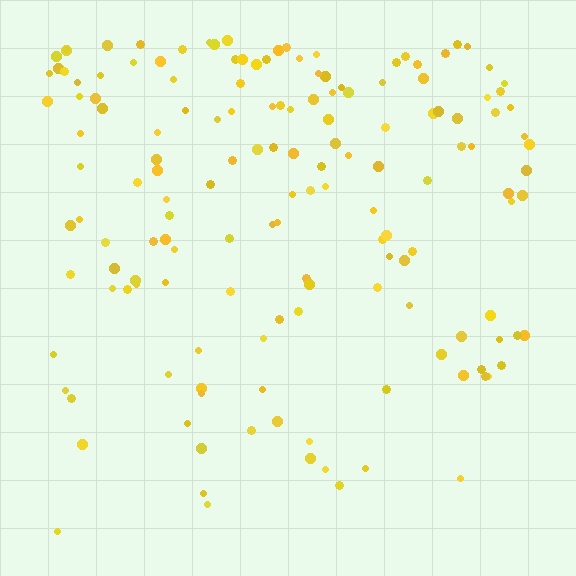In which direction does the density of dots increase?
From bottom to top, with the top side densest.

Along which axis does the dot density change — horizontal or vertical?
Vertical.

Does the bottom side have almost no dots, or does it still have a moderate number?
Still a moderate number, just noticeably fewer than the top.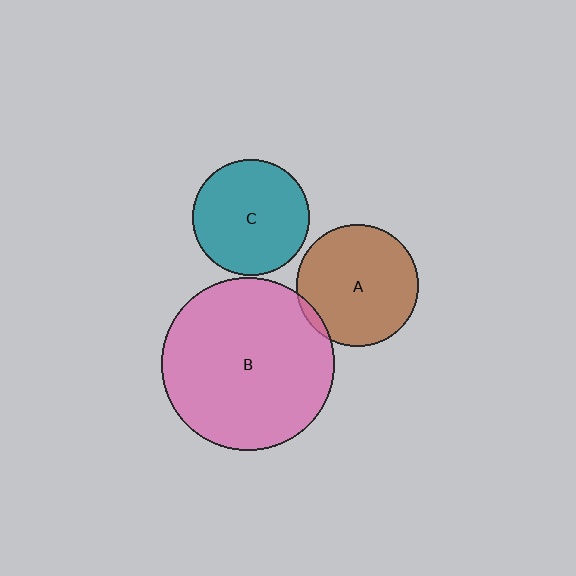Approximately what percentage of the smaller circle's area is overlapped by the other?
Approximately 5%.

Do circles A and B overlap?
Yes.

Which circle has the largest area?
Circle B (pink).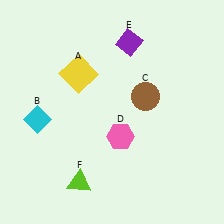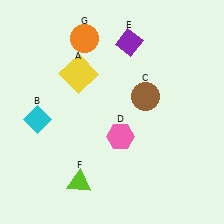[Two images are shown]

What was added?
An orange circle (G) was added in Image 2.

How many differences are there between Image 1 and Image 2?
There is 1 difference between the two images.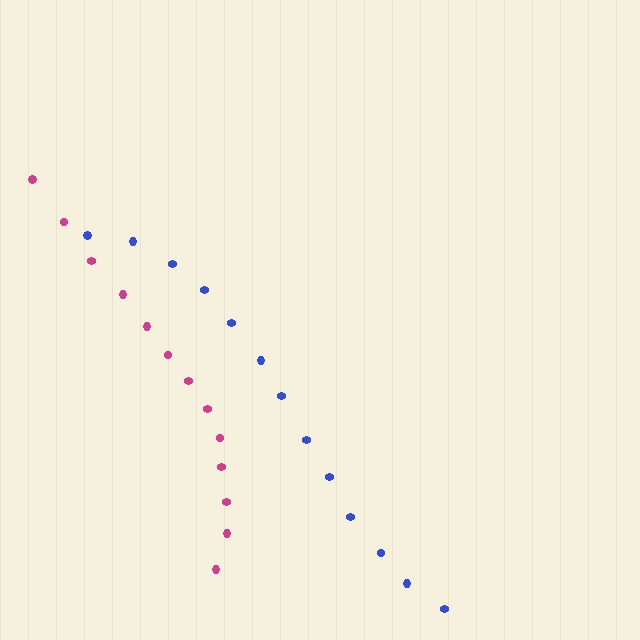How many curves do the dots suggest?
There are 2 distinct paths.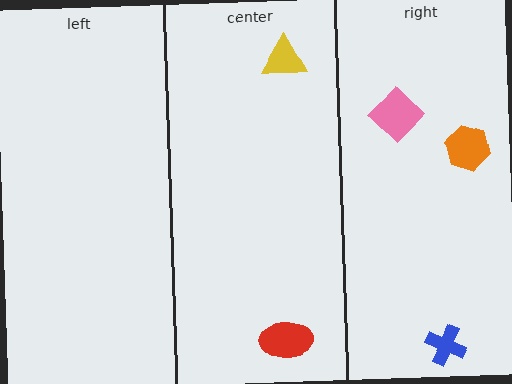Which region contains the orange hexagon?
The right region.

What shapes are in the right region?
The blue cross, the orange hexagon, the pink diamond.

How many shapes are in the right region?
3.